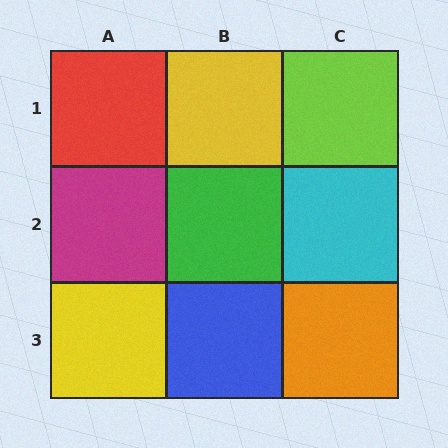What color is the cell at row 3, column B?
Blue.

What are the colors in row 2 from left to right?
Magenta, green, cyan.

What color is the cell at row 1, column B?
Yellow.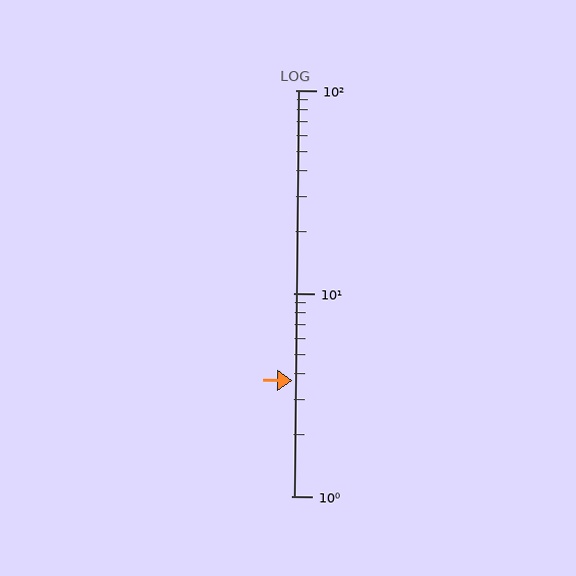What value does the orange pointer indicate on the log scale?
The pointer indicates approximately 3.7.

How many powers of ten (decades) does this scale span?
The scale spans 2 decades, from 1 to 100.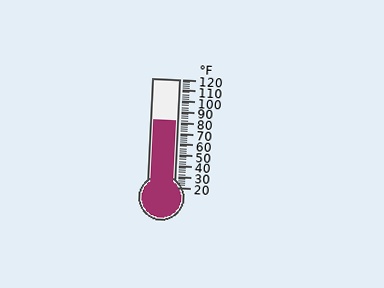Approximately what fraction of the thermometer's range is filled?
The thermometer is filled to approximately 60% of its range.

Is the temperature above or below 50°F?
The temperature is above 50°F.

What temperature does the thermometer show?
The thermometer shows approximately 82°F.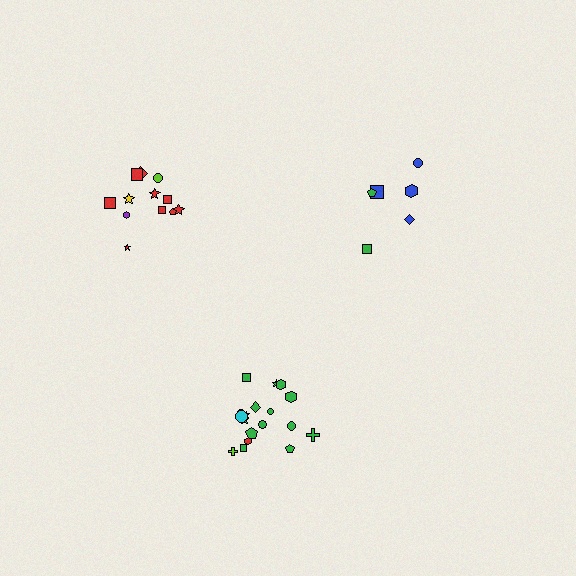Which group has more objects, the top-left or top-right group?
The top-left group.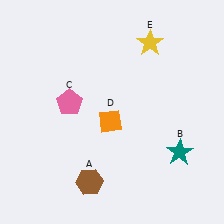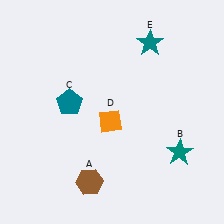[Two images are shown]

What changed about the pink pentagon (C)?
In Image 1, C is pink. In Image 2, it changed to teal.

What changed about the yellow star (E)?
In Image 1, E is yellow. In Image 2, it changed to teal.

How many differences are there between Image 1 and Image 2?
There are 2 differences between the two images.